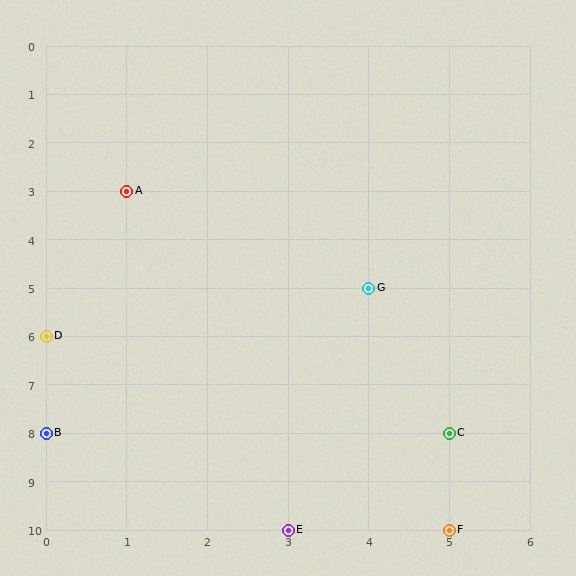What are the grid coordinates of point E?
Point E is at grid coordinates (3, 10).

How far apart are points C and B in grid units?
Points C and B are 5 columns apart.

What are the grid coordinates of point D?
Point D is at grid coordinates (0, 6).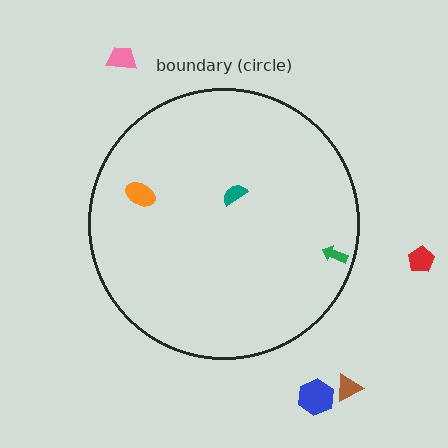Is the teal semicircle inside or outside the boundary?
Inside.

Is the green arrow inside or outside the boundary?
Inside.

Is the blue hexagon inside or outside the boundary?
Outside.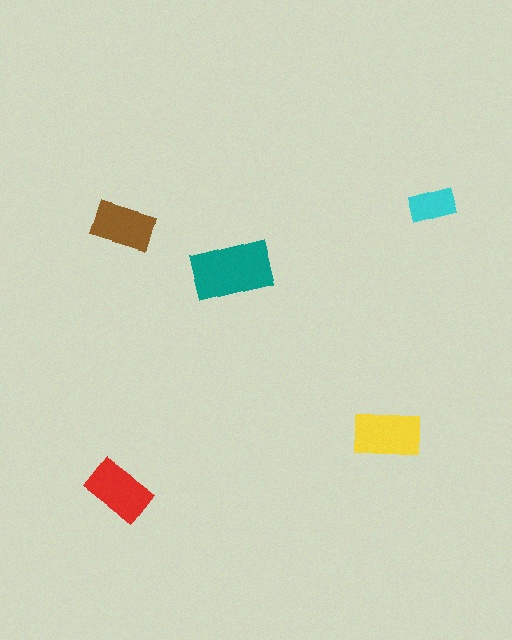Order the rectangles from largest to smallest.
the teal one, the yellow one, the red one, the brown one, the cyan one.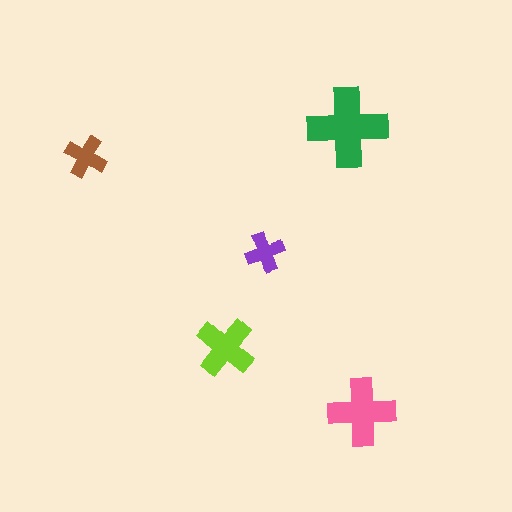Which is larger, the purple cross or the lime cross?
The lime one.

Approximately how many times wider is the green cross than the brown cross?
About 2 times wider.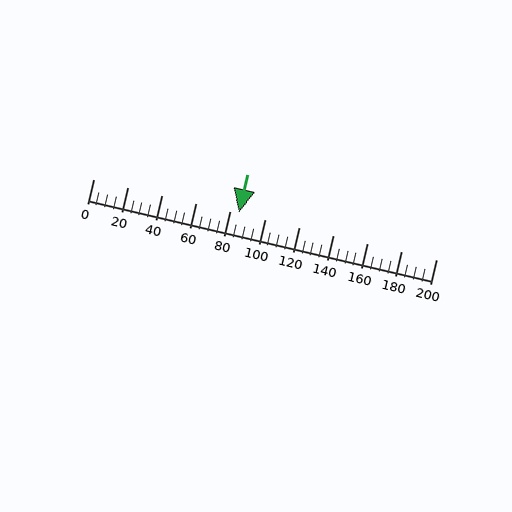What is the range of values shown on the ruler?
The ruler shows values from 0 to 200.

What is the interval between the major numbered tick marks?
The major tick marks are spaced 20 units apart.